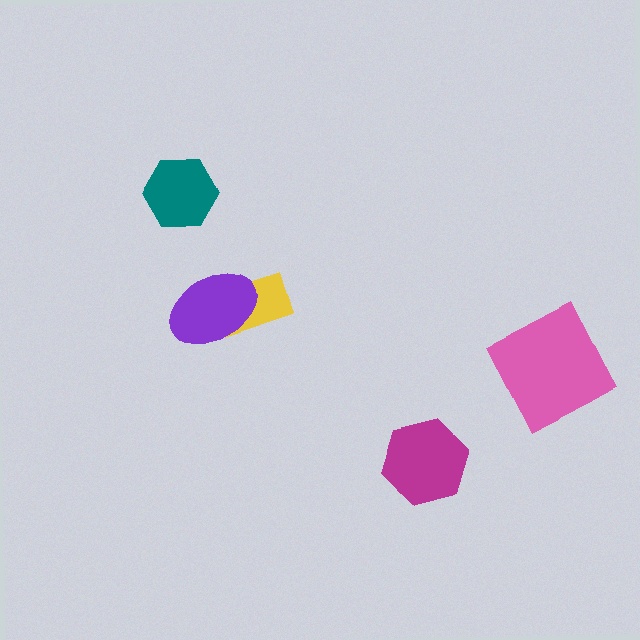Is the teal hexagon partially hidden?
No, no other shape covers it.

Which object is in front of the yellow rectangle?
The purple ellipse is in front of the yellow rectangle.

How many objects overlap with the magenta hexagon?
0 objects overlap with the magenta hexagon.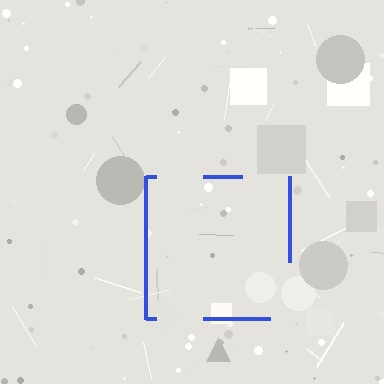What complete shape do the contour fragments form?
The contour fragments form a square.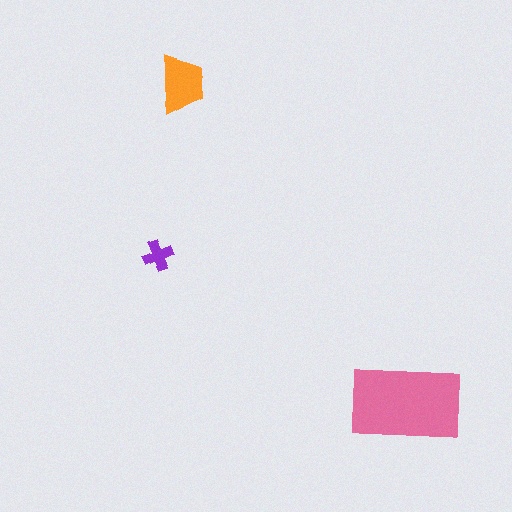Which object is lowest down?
The pink rectangle is bottommost.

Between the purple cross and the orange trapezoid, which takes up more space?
The orange trapezoid.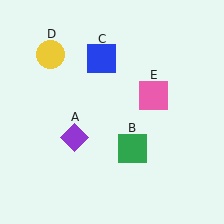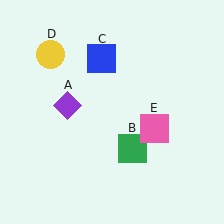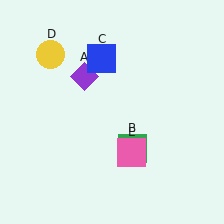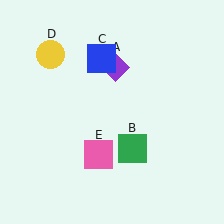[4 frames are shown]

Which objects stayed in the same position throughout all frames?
Green square (object B) and blue square (object C) and yellow circle (object D) remained stationary.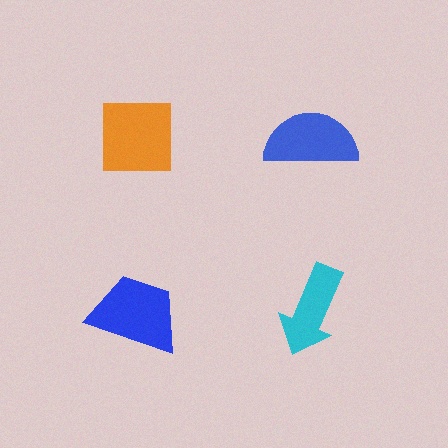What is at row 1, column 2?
A blue semicircle.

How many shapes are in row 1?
2 shapes.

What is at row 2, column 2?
A cyan arrow.